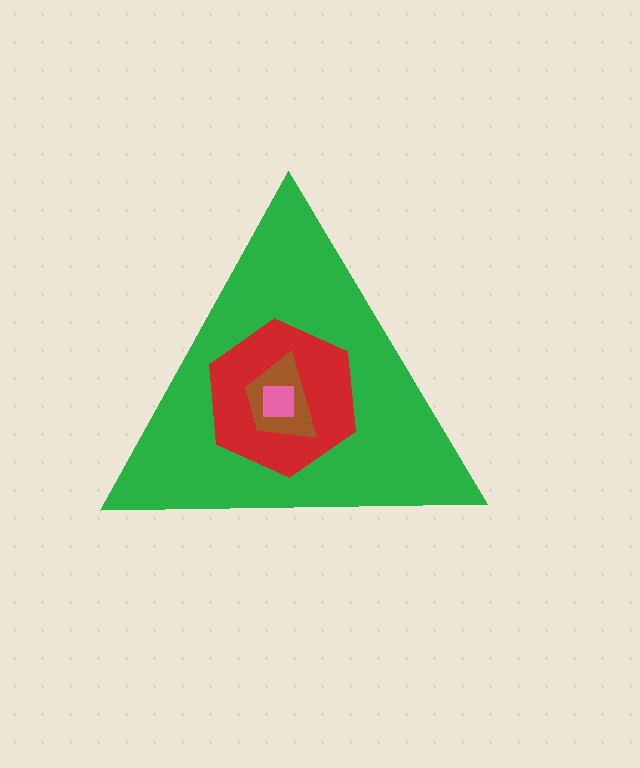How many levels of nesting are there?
4.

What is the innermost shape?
The pink square.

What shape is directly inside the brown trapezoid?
The pink square.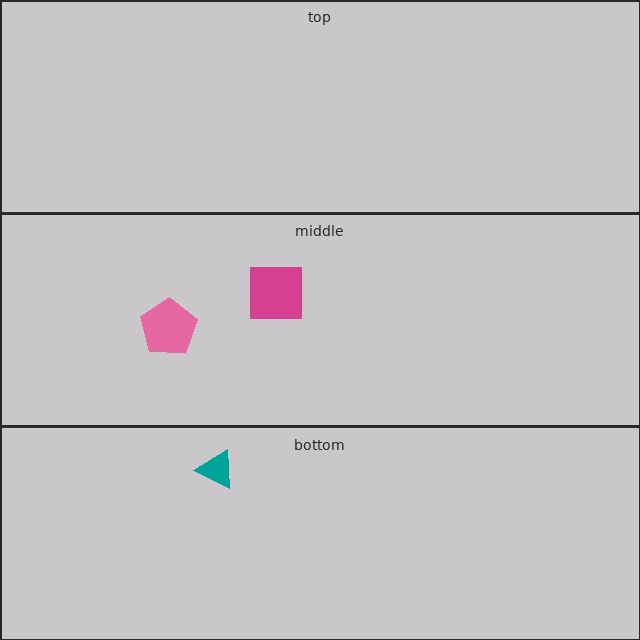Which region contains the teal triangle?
The bottom region.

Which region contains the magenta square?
The middle region.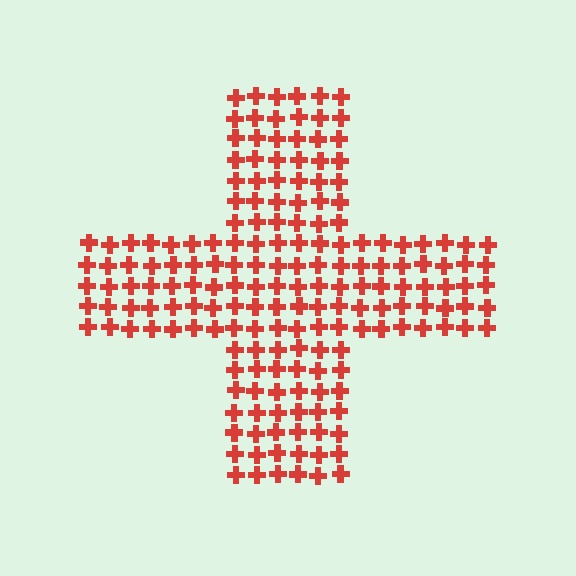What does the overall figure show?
The overall figure shows a cross.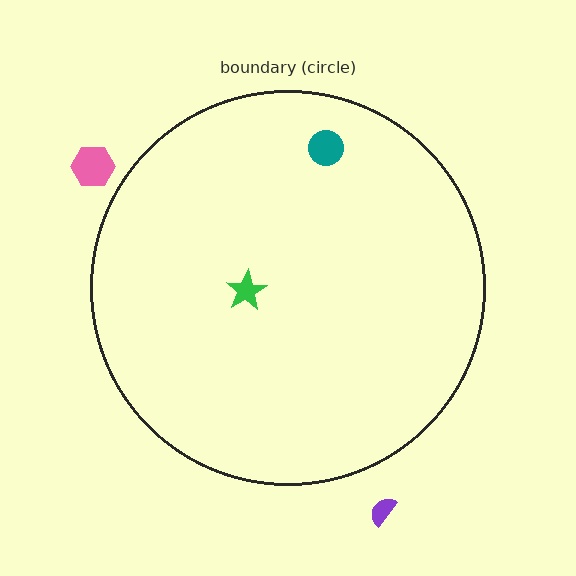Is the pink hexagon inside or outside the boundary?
Outside.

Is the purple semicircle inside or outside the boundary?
Outside.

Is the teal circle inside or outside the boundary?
Inside.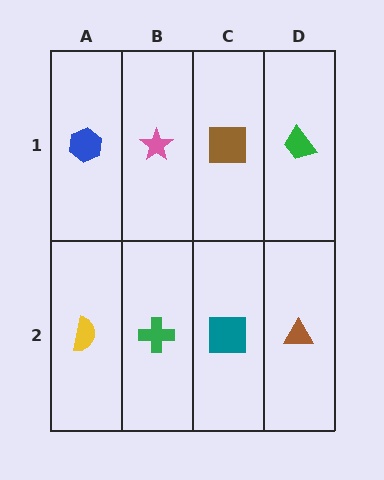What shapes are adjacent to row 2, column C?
A brown square (row 1, column C), a green cross (row 2, column B), a brown triangle (row 2, column D).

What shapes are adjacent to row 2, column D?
A green trapezoid (row 1, column D), a teal square (row 2, column C).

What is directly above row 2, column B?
A pink star.